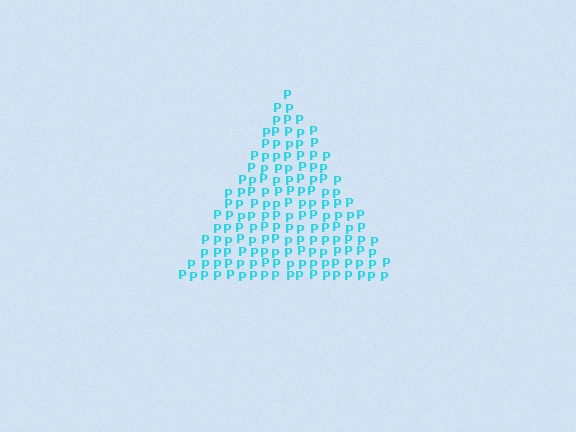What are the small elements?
The small elements are letter P's.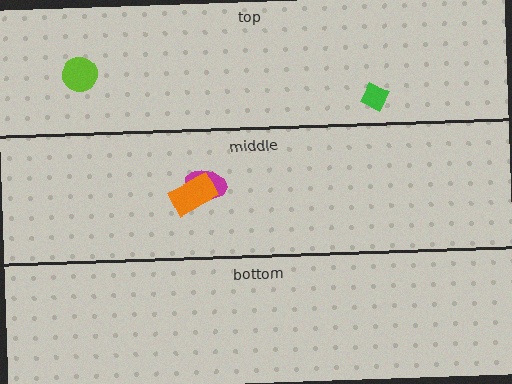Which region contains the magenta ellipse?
The middle region.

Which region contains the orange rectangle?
The middle region.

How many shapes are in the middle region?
2.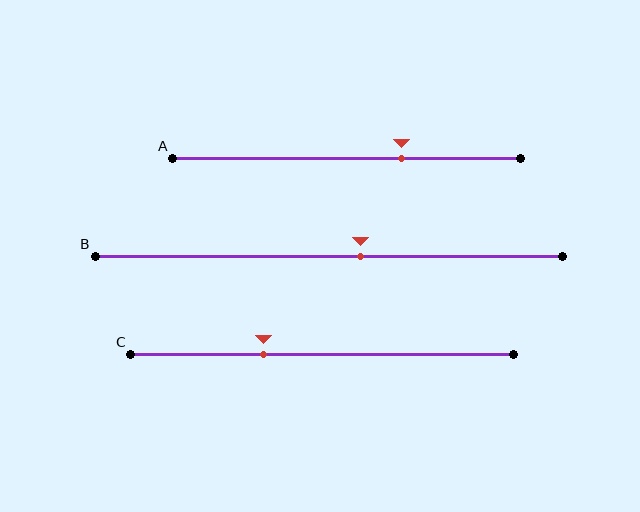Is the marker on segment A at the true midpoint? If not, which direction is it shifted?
No, the marker on segment A is shifted to the right by about 16% of the segment length.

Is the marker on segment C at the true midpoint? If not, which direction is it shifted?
No, the marker on segment C is shifted to the left by about 15% of the segment length.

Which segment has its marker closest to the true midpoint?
Segment B has its marker closest to the true midpoint.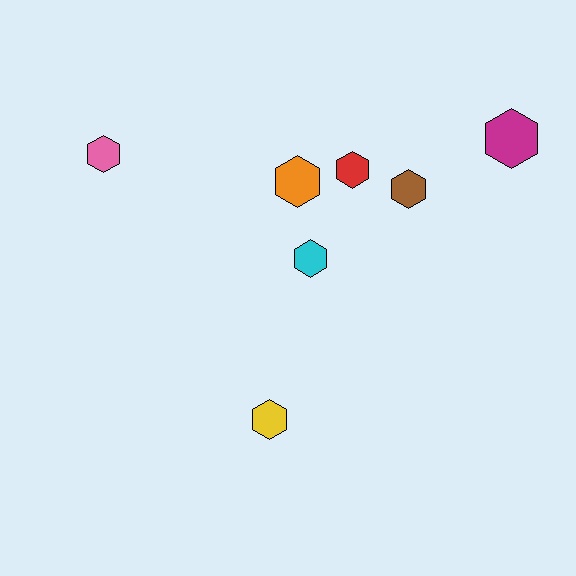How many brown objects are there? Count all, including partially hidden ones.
There is 1 brown object.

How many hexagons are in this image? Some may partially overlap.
There are 7 hexagons.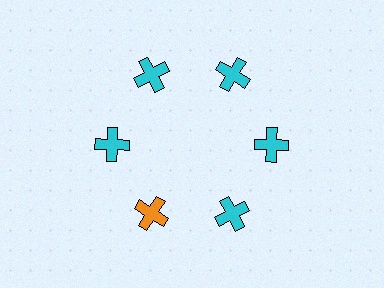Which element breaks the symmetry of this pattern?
The orange cross at roughly the 7 o'clock position breaks the symmetry. All other shapes are cyan crosses.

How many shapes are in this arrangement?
There are 6 shapes arranged in a ring pattern.